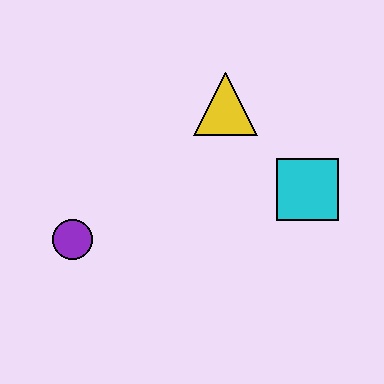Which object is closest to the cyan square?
The yellow triangle is closest to the cyan square.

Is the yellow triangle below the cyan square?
No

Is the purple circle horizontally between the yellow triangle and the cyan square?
No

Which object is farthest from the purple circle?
The cyan square is farthest from the purple circle.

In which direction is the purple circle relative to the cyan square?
The purple circle is to the left of the cyan square.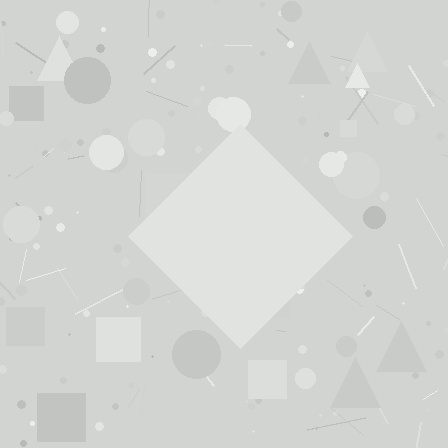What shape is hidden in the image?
A diamond is hidden in the image.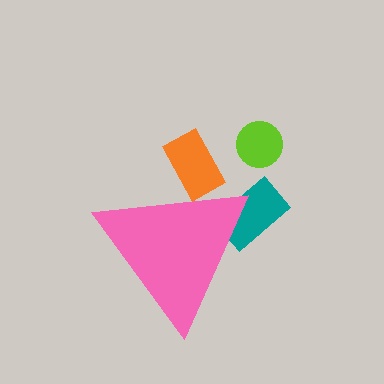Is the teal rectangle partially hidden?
Yes, the teal rectangle is partially hidden behind the pink triangle.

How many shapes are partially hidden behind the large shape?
2 shapes are partially hidden.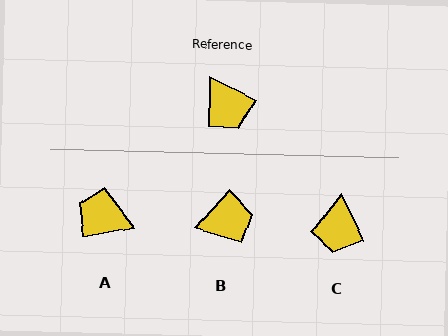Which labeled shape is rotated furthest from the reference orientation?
A, about 143 degrees away.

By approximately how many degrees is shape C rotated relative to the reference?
Approximately 39 degrees clockwise.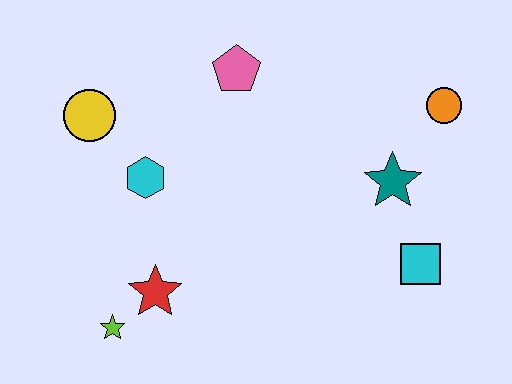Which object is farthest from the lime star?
The orange circle is farthest from the lime star.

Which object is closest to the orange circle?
The teal star is closest to the orange circle.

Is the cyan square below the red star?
No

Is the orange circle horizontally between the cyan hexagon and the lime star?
No